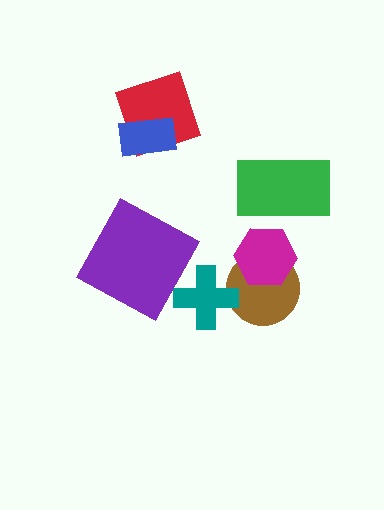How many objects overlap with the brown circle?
2 objects overlap with the brown circle.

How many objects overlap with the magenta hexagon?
1 object overlaps with the magenta hexagon.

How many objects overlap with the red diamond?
1 object overlaps with the red diamond.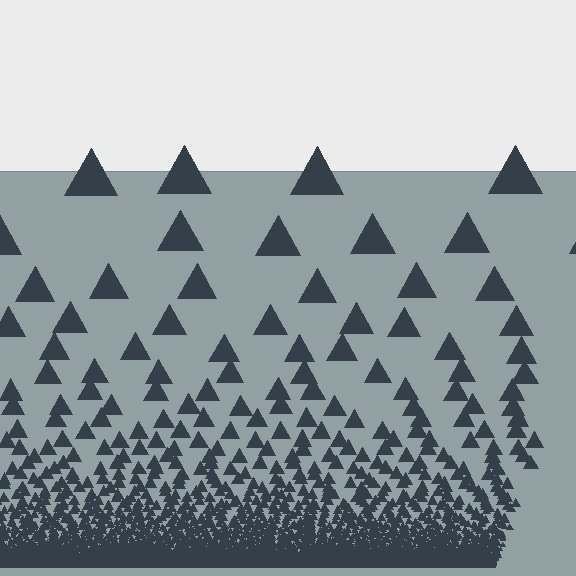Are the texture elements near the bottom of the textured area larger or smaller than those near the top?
Smaller. The gradient is inverted — elements near the bottom are smaller and denser.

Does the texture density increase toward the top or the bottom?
Density increases toward the bottom.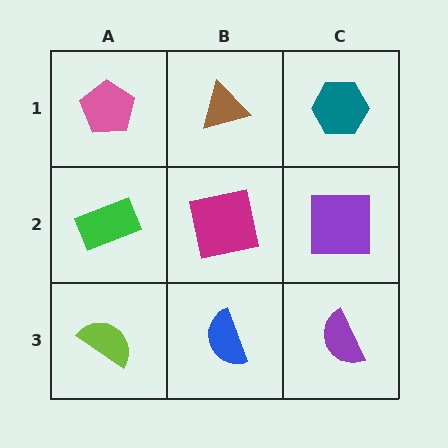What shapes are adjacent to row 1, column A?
A green rectangle (row 2, column A), a brown triangle (row 1, column B).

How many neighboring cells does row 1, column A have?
2.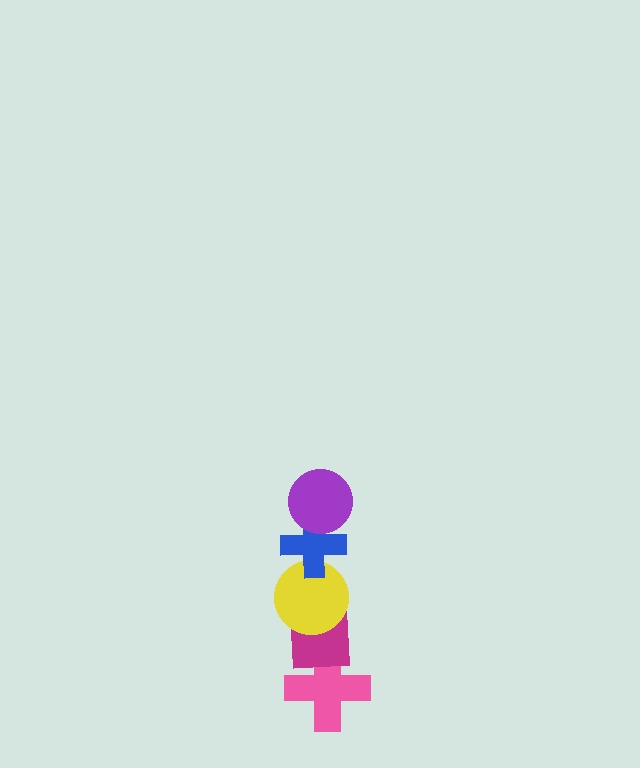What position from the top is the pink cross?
The pink cross is 5th from the top.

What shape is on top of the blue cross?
The purple circle is on top of the blue cross.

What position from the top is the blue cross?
The blue cross is 2nd from the top.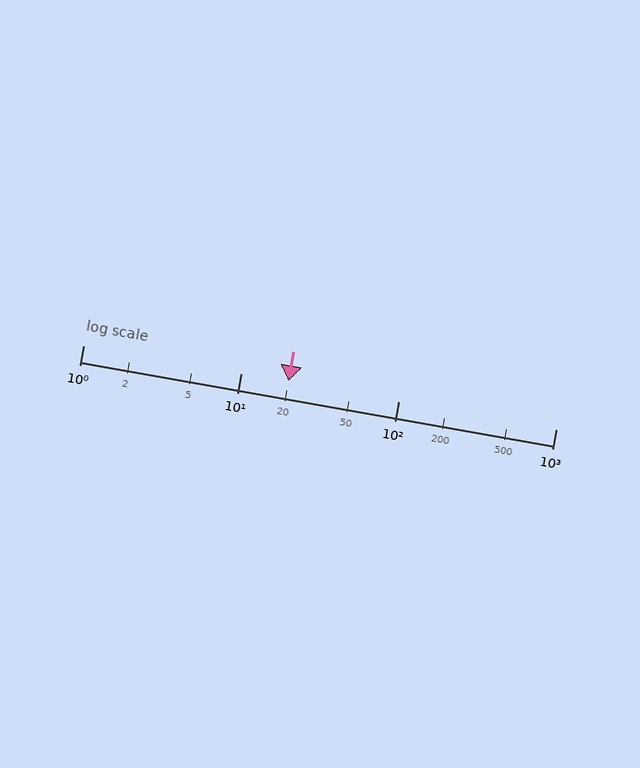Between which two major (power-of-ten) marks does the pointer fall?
The pointer is between 10 and 100.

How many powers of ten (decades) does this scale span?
The scale spans 3 decades, from 1 to 1000.